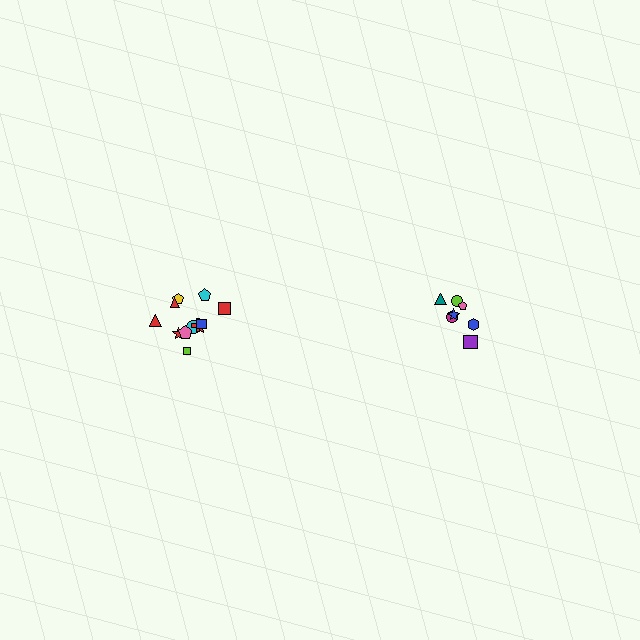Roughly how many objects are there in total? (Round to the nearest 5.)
Roughly 20 objects in total.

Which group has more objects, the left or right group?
The left group.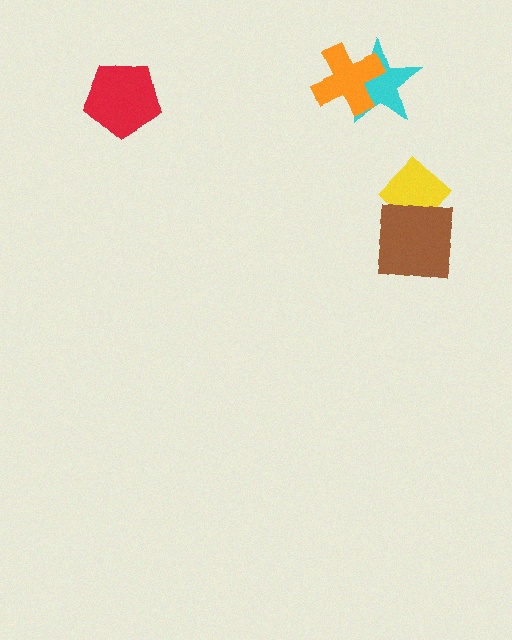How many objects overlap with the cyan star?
1 object overlaps with the cyan star.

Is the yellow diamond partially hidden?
Yes, it is partially covered by another shape.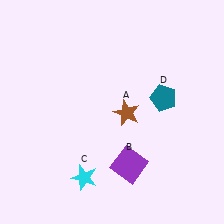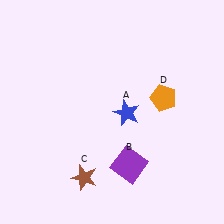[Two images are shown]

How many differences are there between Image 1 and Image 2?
There are 3 differences between the two images.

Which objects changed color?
A changed from brown to blue. C changed from cyan to brown. D changed from teal to orange.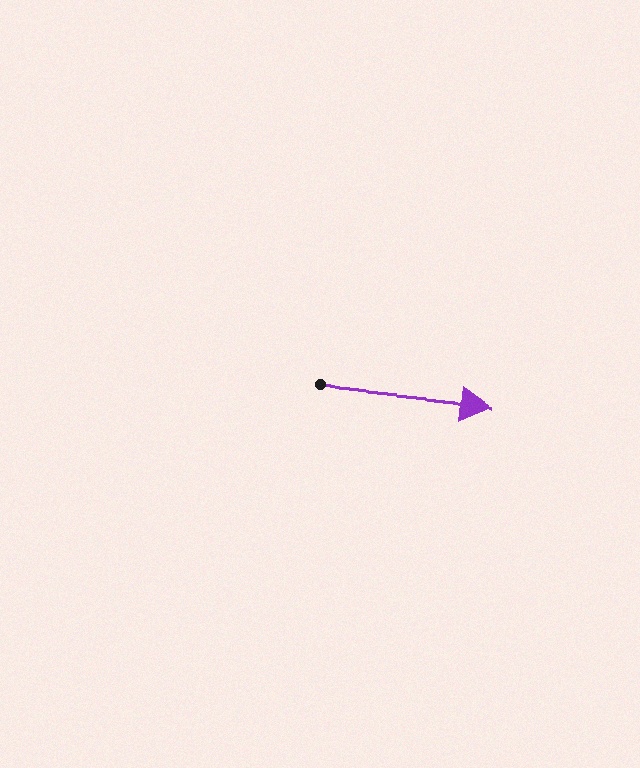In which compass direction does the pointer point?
East.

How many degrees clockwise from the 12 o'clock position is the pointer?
Approximately 96 degrees.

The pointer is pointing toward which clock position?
Roughly 3 o'clock.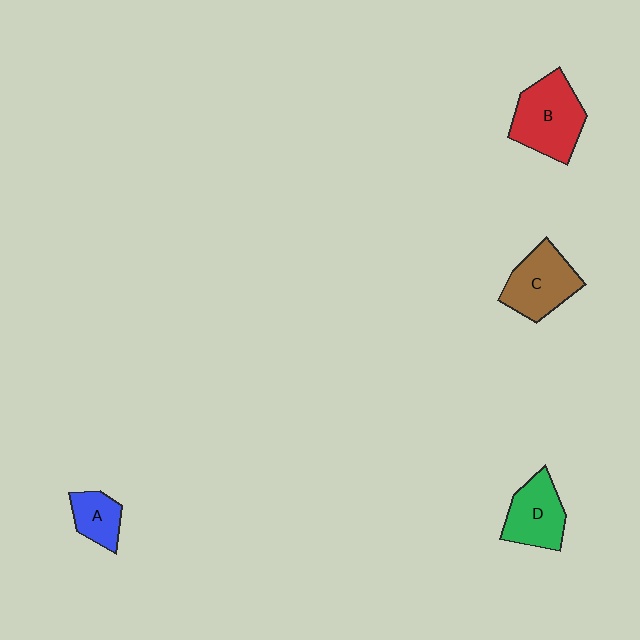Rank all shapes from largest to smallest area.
From largest to smallest: B (red), C (brown), D (green), A (blue).